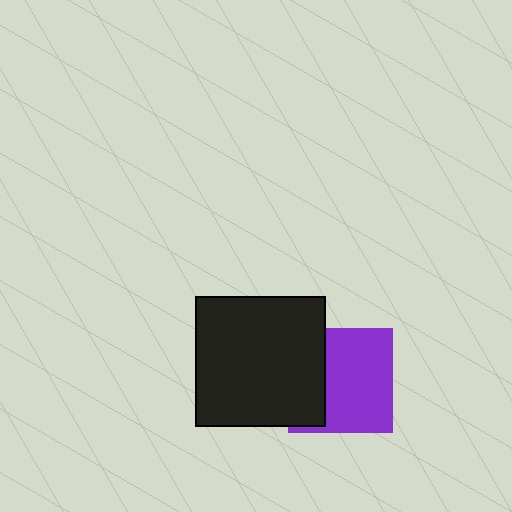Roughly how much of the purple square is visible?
Most of it is visible (roughly 66%).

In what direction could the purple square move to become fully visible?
The purple square could move right. That would shift it out from behind the black square entirely.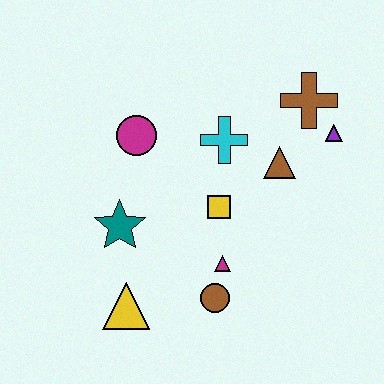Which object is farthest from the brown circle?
The brown cross is farthest from the brown circle.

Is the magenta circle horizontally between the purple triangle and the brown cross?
No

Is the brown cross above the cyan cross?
Yes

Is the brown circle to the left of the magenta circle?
No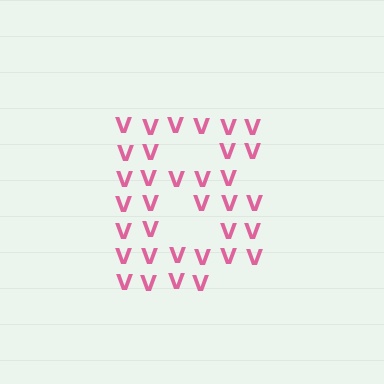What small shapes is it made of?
It is made of small letter V's.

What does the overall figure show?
The overall figure shows the letter B.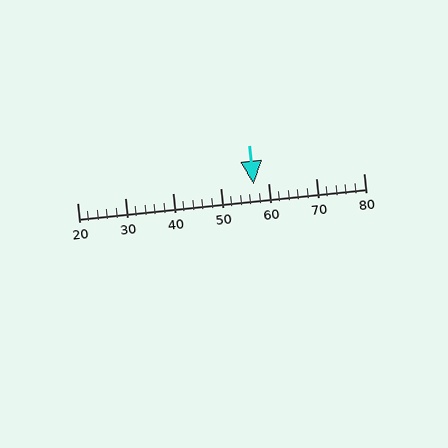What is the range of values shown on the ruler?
The ruler shows values from 20 to 80.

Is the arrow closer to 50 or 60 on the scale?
The arrow is closer to 60.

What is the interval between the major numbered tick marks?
The major tick marks are spaced 10 units apart.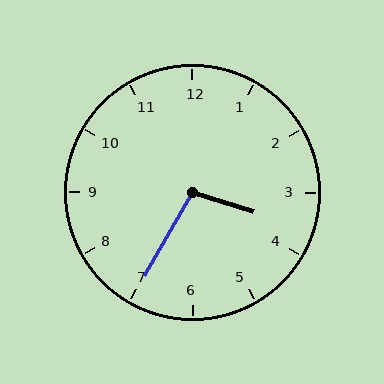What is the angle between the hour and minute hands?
Approximately 102 degrees.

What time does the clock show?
3:35.